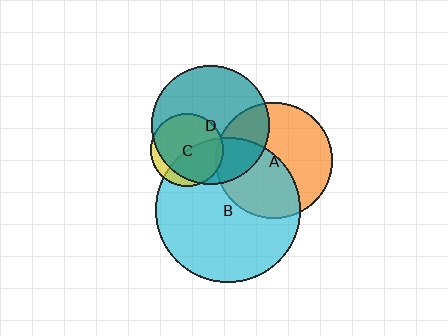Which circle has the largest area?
Circle B (cyan).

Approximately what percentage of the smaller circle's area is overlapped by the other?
Approximately 30%.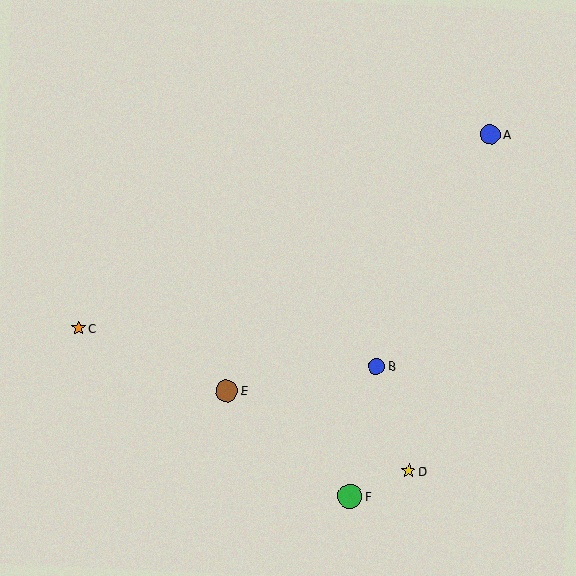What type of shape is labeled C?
Shape C is an orange star.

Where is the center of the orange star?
The center of the orange star is at (78, 328).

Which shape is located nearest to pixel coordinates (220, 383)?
The brown circle (labeled E) at (227, 391) is nearest to that location.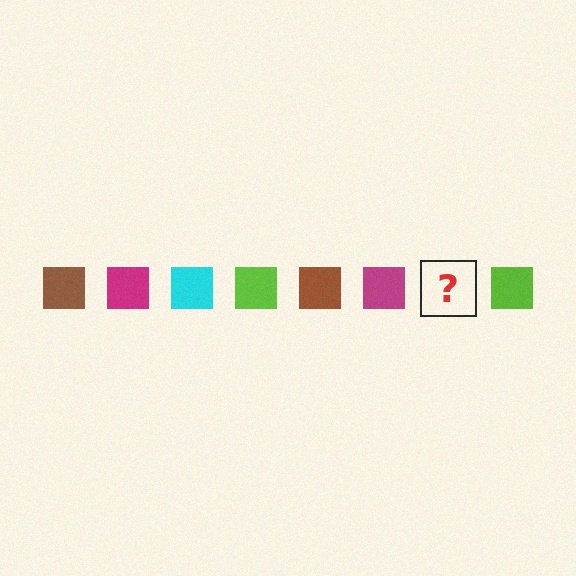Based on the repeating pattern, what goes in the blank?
The blank should be a cyan square.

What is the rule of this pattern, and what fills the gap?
The rule is that the pattern cycles through brown, magenta, cyan, lime squares. The gap should be filled with a cyan square.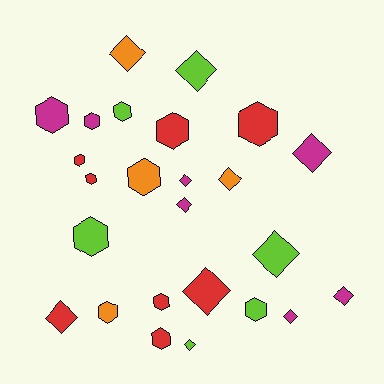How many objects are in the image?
There are 25 objects.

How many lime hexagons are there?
There are 3 lime hexagons.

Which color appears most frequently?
Red, with 8 objects.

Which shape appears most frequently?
Hexagon, with 13 objects.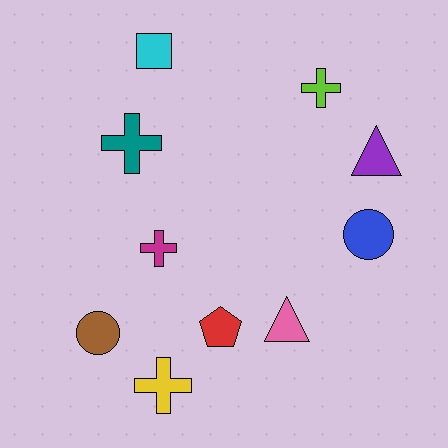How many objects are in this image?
There are 10 objects.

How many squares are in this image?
There is 1 square.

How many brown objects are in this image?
There is 1 brown object.